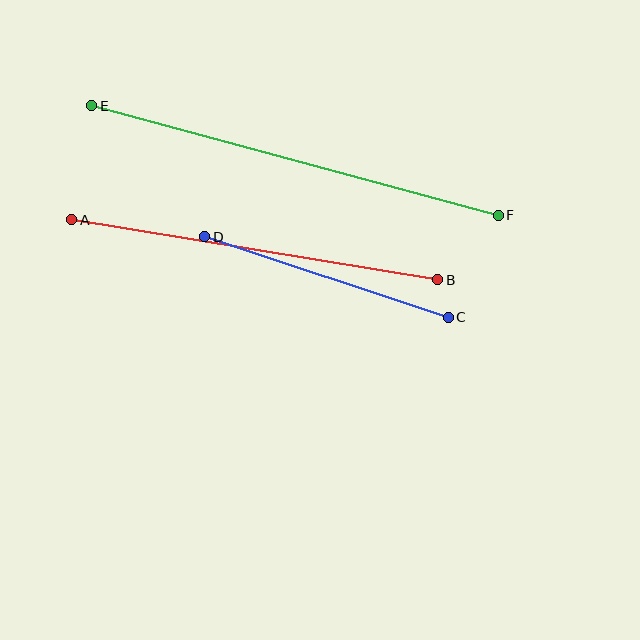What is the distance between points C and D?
The distance is approximately 256 pixels.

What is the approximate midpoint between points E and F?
The midpoint is at approximately (295, 161) pixels.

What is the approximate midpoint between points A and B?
The midpoint is at approximately (255, 250) pixels.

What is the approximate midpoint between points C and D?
The midpoint is at approximately (326, 277) pixels.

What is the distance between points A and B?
The distance is approximately 371 pixels.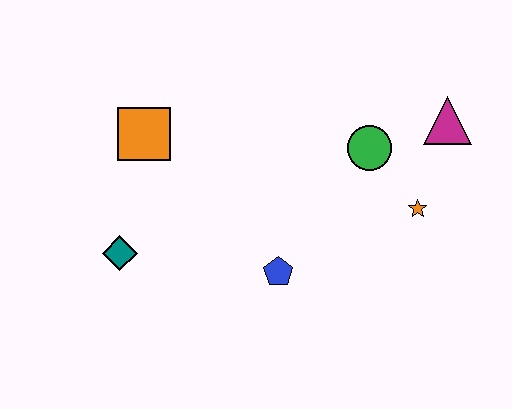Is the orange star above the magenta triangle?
No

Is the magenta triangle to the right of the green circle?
Yes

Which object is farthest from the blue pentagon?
The magenta triangle is farthest from the blue pentagon.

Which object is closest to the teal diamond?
The orange square is closest to the teal diamond.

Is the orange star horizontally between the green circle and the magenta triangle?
Yes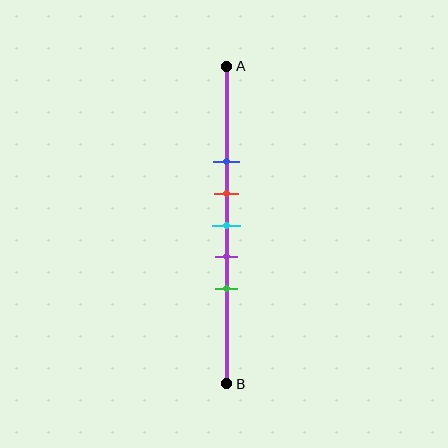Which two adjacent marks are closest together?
The red and cyan marks are the closest adjacent pair.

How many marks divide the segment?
There are 5 marks dividing the segment.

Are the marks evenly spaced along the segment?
Yes, the marks are approximately evenly spaced.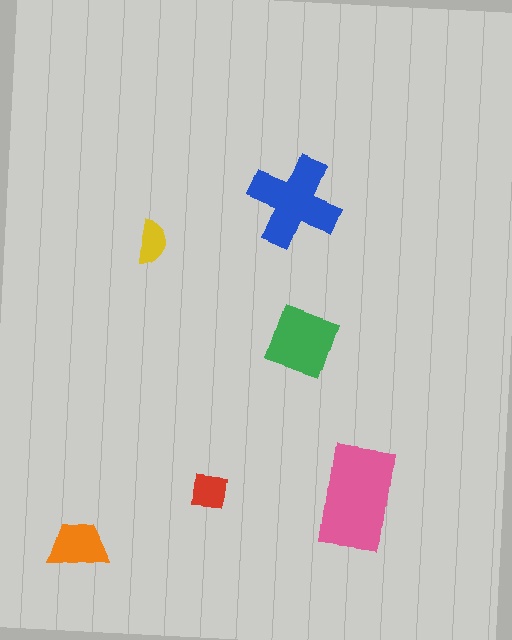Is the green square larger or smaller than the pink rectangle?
Smaller.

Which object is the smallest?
The yellow semicircle.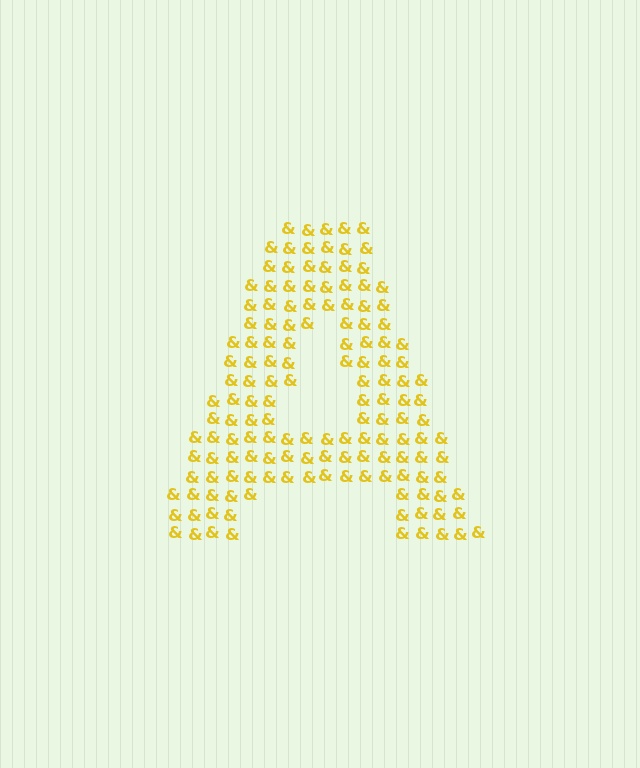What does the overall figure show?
The overall figure shows the letter A.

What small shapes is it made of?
It is made of small ampersands.